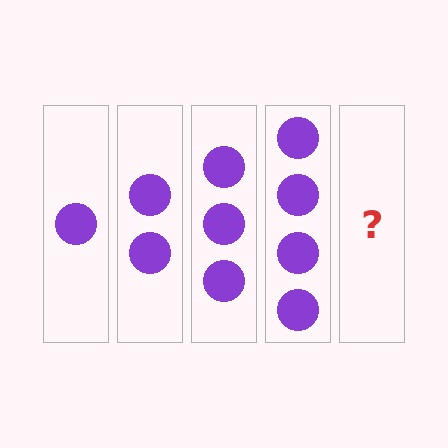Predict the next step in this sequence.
The next step is 5 circles.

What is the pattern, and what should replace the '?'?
The pattern is that each step adds one more circle. The '?' should be 5 circles.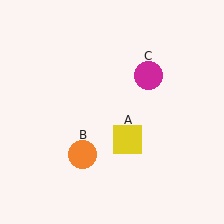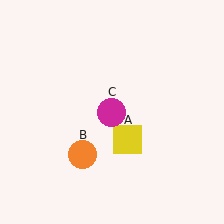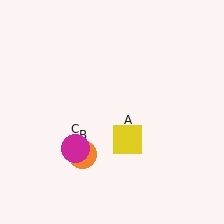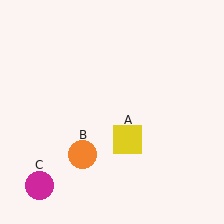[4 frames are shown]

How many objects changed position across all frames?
1 object changed position: magenta circle (object C).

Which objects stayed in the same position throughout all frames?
Yellow square (object A) and orange circle (object B) remained stationary.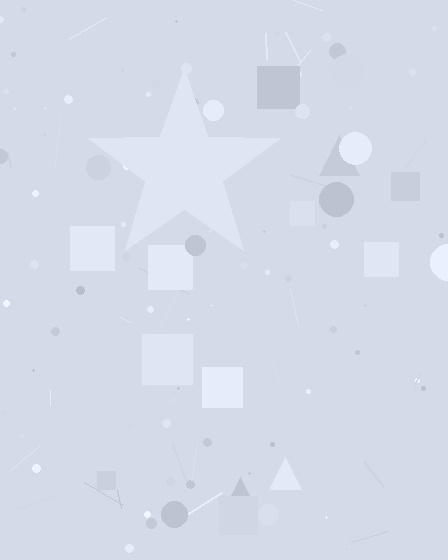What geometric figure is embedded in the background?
A star is embedded in the background.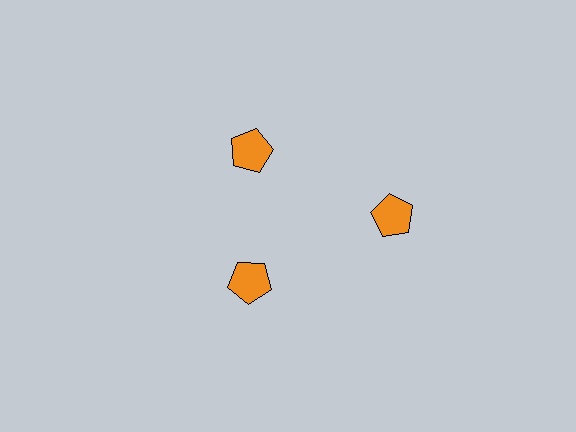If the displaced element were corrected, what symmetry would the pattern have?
It would have 3-fold rotational symmetry — the pattern would map onto itself every 120 degrees.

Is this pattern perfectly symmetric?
No. The 3 orange pentagons are arranged in a ring, but one element near the 3 o'clock position is pushed outward from the center, breaking the 3-fold rotational symmetry.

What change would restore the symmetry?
The symmetry would be restored by moving it inward, back onto the ring so that all 3 pentagons sit at equal angles and equal distance from the center.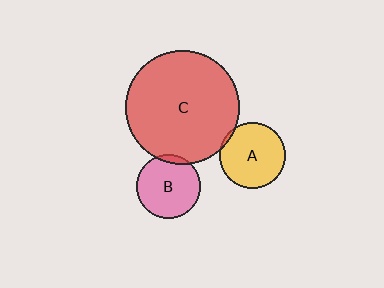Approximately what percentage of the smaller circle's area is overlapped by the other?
Approximately 5%.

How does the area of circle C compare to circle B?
Approximately 3.2 times.